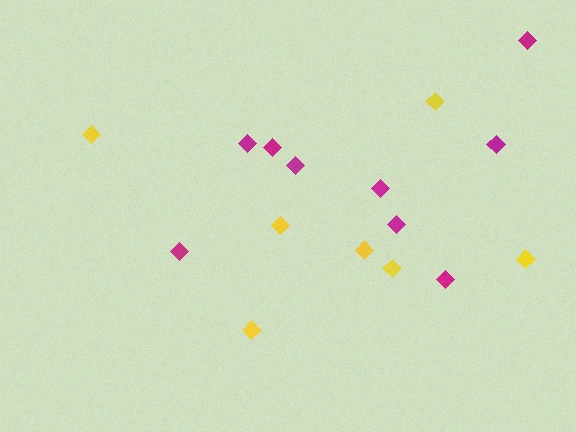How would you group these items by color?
There are 2 groups: one group of yellow diamonds (7) and one group of magenta diamonds (9).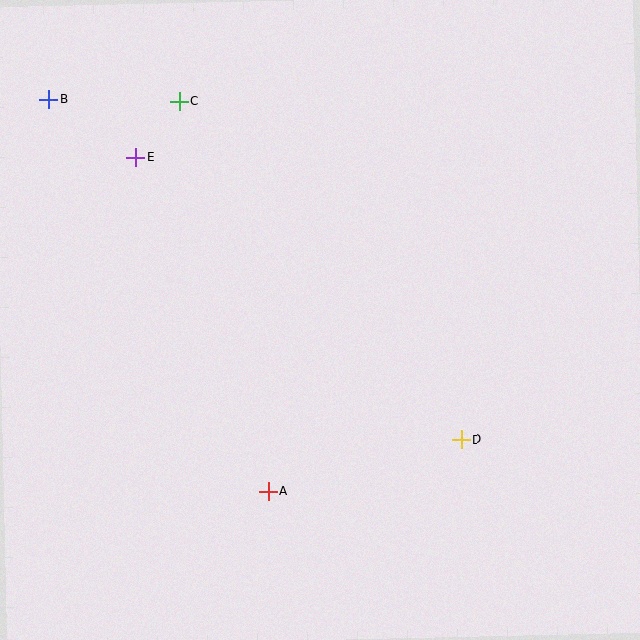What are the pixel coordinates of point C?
Point C is at (179, 101).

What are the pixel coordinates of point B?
Point B is at (49, 99).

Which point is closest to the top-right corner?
Point C is closest to the top-right corner.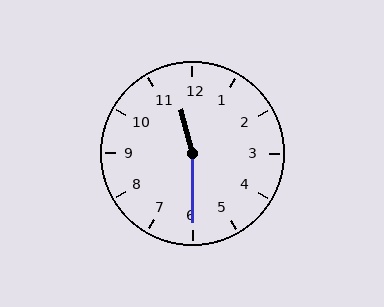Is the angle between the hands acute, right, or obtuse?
It is obtuse.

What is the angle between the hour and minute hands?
Approximately 165 degrees.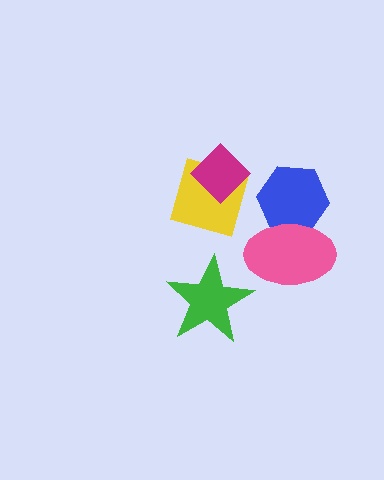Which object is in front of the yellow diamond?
The magenta diamond is in front of the yellow diamond.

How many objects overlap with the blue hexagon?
1 object overlaps with the blue hexagon.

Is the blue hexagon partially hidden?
Yes, it is partially covered by another shape.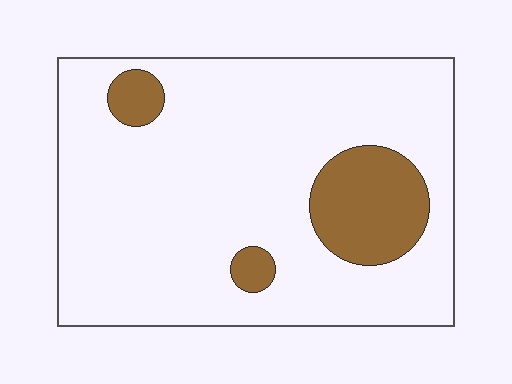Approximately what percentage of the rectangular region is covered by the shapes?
Approximately 15%.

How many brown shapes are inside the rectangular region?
3.